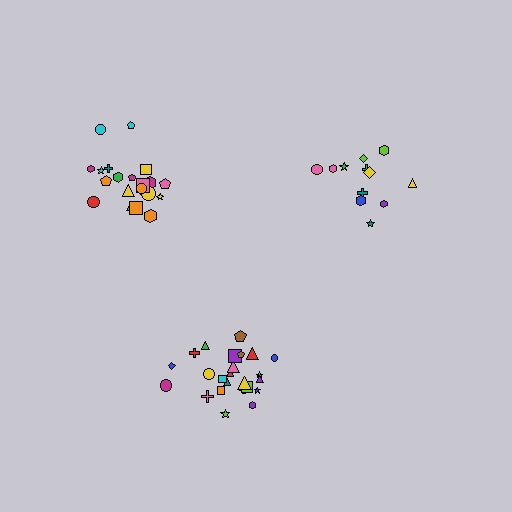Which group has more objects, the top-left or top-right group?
The top-left group.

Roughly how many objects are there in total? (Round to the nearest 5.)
Roughly 60 objects in total.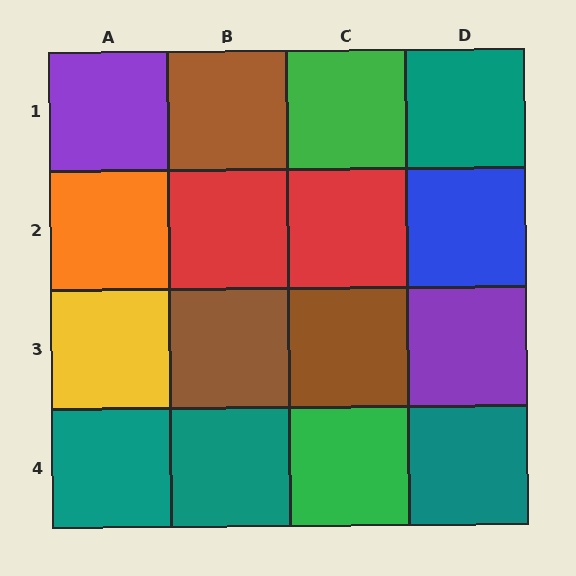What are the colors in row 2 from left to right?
Orange, red, red, blue.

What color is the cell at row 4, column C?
Green.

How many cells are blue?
1 cell is blue.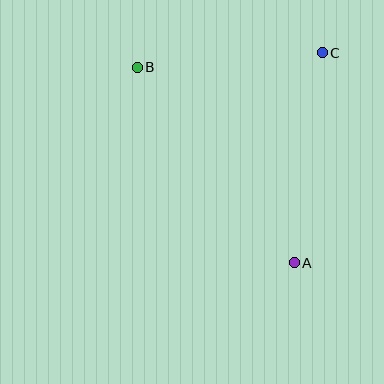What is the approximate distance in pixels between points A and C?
The distance between A and C is approximately 212 pixels.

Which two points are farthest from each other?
Points A and B are farthest from each other.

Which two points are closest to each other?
Points B and C are closest to each other.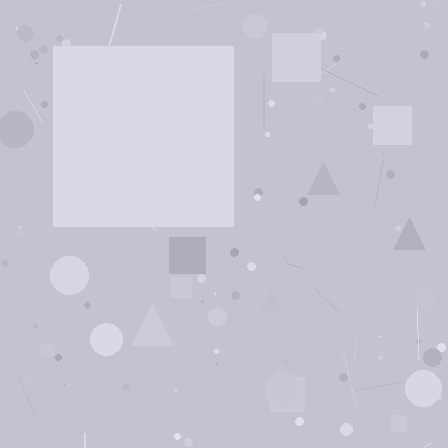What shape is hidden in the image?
A square is hidden in the image.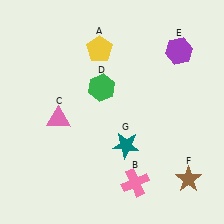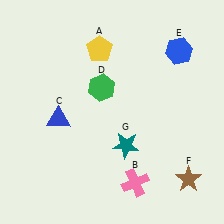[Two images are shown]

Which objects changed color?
C changed from pink to blue. E changed from purple to blue.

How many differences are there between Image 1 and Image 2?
There are 2 differences between the two images.